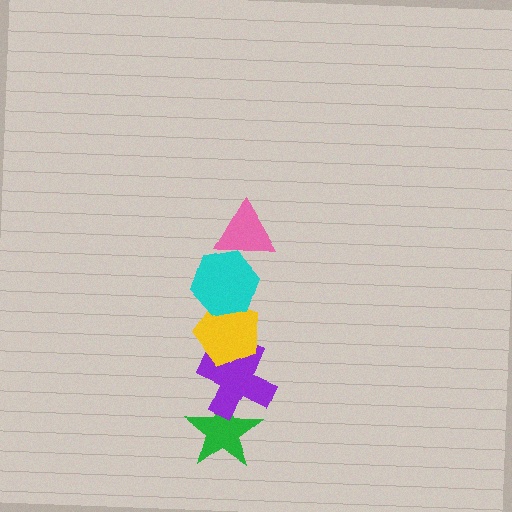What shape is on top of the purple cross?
The yellow pentagon is on top of the purple cross.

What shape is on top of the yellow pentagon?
The cyan hexagon is on top of the yellow pentagon.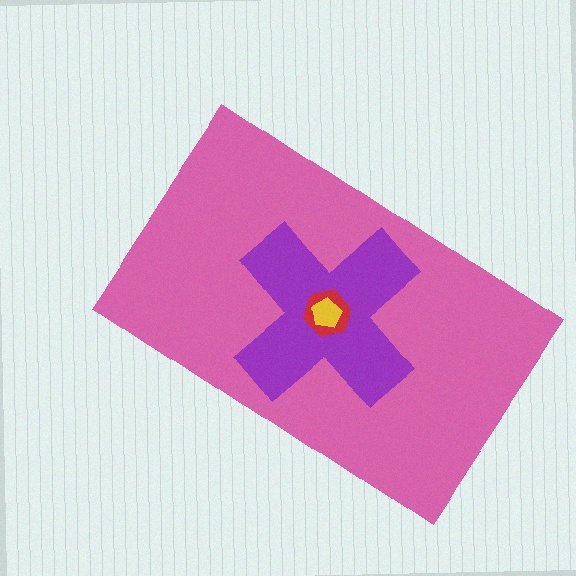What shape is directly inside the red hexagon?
The yellow pentagon.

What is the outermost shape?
The pink rectangle.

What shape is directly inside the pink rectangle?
The purple cross.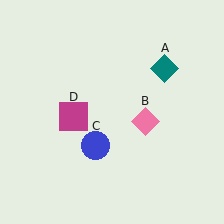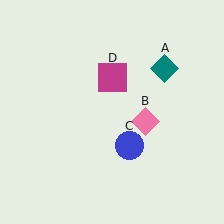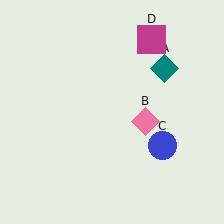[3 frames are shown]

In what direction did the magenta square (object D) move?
The magenta square (object D) moved up and to the right.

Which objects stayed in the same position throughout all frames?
Teal diamond (object A) and pink diamond (object B) remained stationary.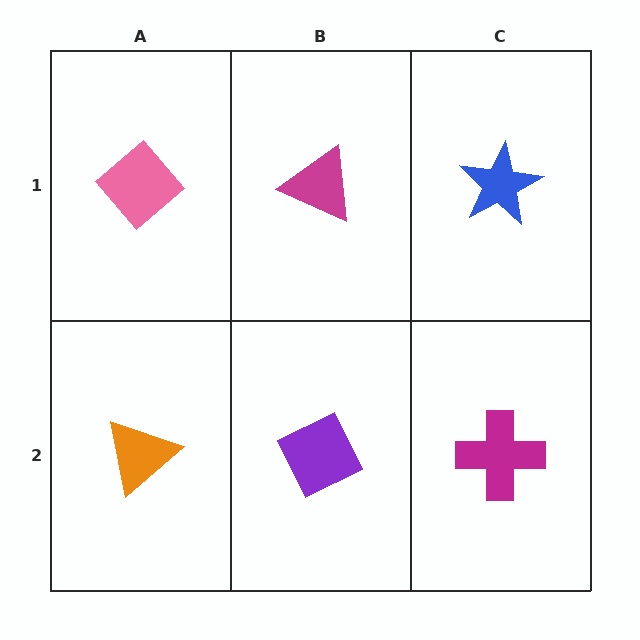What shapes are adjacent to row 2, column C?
A blue star (row 1, column C), a purple diamond (row 2, column B).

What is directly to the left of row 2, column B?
An orange triangle.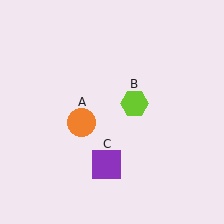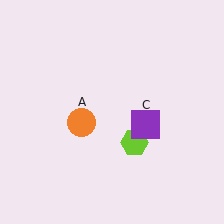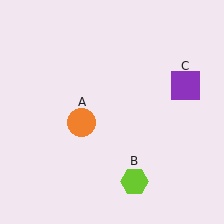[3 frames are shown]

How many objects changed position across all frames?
2 objects changed position: lime hexagon (object B), purple square (object C).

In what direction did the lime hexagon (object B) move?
The lime hexagon (object B) moved down.